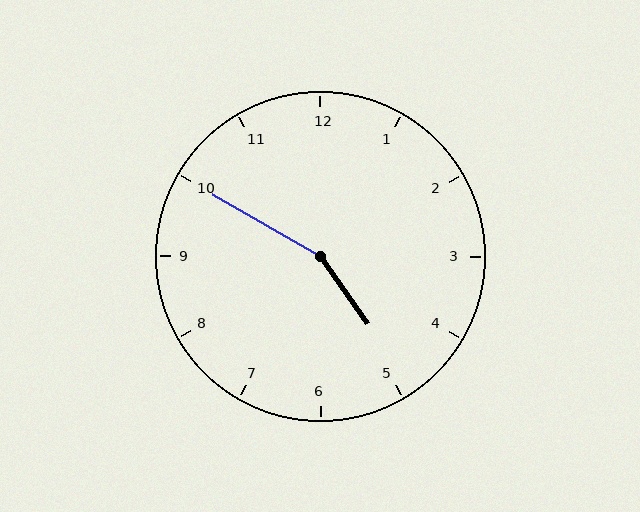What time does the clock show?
4:50.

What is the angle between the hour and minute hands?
Approximately 155 degrees.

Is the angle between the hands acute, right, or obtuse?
It is obtuse.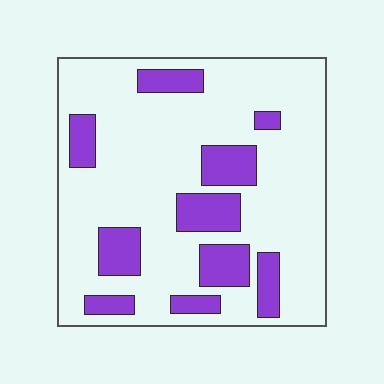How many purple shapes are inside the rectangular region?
10.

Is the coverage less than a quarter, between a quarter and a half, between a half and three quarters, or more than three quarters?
Less than a quarter.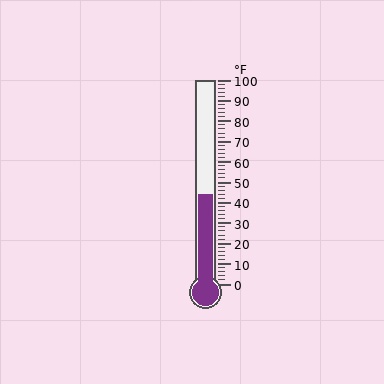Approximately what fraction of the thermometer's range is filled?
The thermometer is filled to approximately 45% of its range.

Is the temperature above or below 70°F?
The temperature is below 70°F.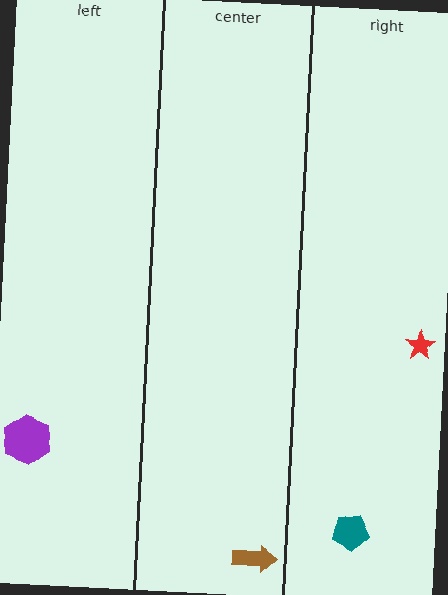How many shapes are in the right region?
2.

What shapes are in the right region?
The red star, the teal pentagon.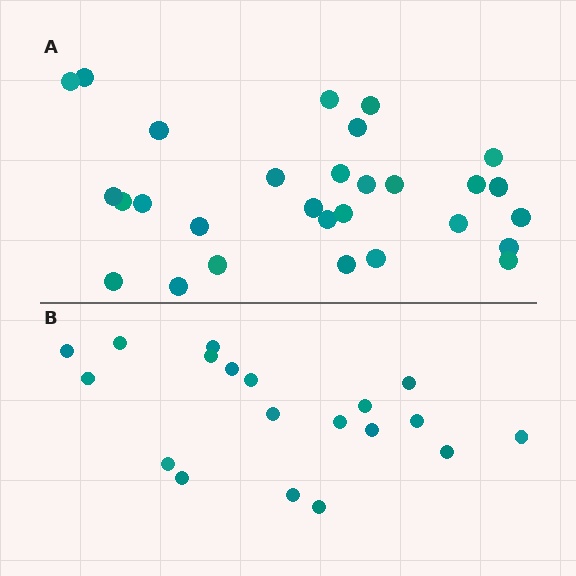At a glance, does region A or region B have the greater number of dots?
Region A (the top region) has more dots.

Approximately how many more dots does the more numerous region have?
Region A has roughly 10 or so more dots than region B.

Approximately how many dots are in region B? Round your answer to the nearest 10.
About 20 dots. (The exact count is 19, which rounds to 20.)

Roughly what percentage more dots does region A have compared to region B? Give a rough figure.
About 55% more.